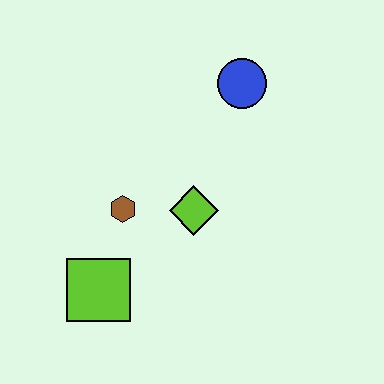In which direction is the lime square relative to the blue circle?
The lime square is below the blue circle.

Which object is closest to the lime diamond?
The brown hexagon is closest to the lime diamond.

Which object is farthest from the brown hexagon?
The blue circle is farthest from the brown hexagon.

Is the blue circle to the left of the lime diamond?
No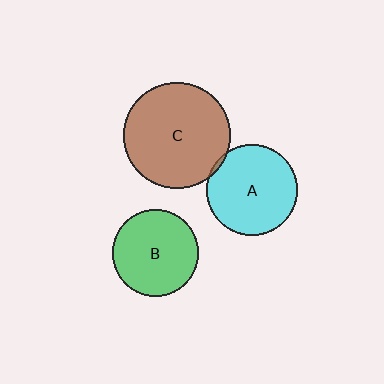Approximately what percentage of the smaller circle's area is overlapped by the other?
Approximately 5%.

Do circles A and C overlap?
Yes.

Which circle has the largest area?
Circle C (brown).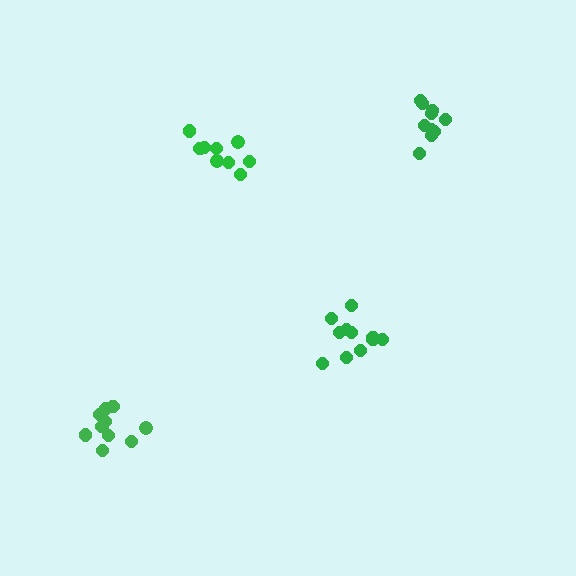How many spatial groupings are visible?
There are 4 spatial groupings.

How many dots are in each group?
Group 1: 12 dots, Group 2: 10 dots, Group 3: 9 dots, Group 4: 10 dots (41 total).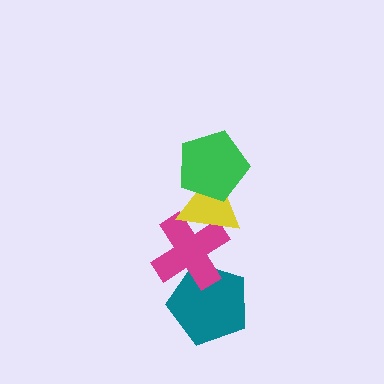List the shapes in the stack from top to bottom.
From top to bottom: the green pentagon, the yellow triangle, the magenta cross, the teal pentagon.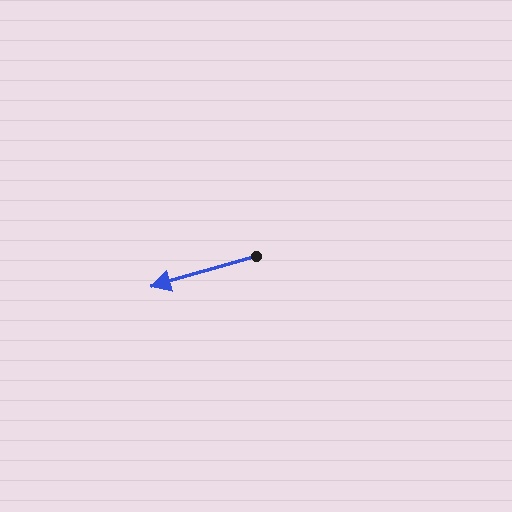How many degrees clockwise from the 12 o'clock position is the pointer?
Approximately 254 degrees.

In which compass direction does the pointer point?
West.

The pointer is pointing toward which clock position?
Roughly 8 o'clock.